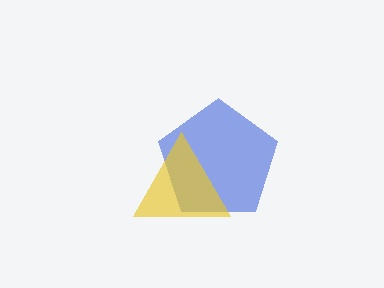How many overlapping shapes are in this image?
There are 2 overlapping shapes in the image.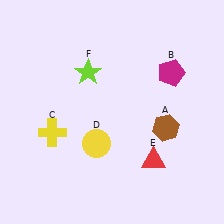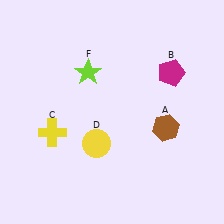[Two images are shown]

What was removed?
The red triangle (E) was removed in Image 2.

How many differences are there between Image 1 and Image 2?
There is 1 difference between the two images.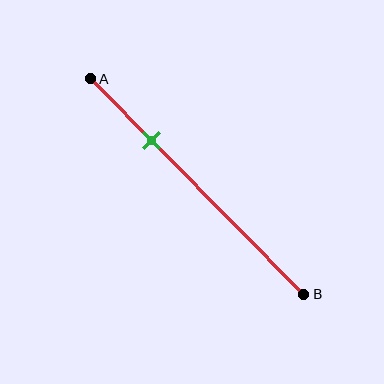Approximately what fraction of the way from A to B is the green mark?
The green mark is approximately 30% of the way from A to B.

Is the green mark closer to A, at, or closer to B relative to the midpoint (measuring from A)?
The green mark is closer to point A than the midpoint of segment AB.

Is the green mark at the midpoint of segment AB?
No, the mark is at about 30% from A, not at the 50% midpoint.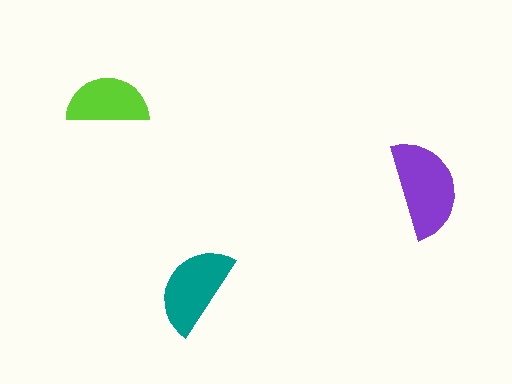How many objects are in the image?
There are 3 objects in the image.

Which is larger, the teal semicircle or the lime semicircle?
The teal one.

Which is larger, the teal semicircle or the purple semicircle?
The purple one.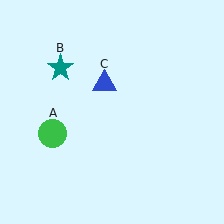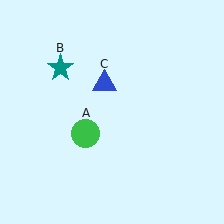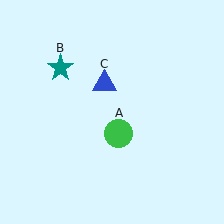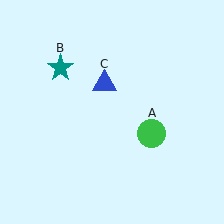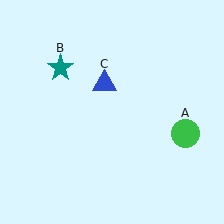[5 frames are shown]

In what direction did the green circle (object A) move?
The green circle (object A) moved right.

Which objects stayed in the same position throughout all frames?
Teal star (object B) and blue triangle (object C) remained stationary.